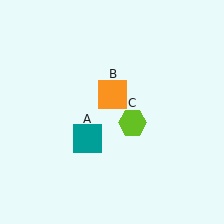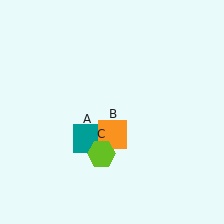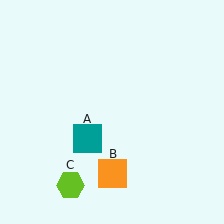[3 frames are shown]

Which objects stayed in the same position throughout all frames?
Teal square (object A) remained stationary.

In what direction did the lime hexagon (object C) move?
The lime hexagon (object C) moved down and to the left.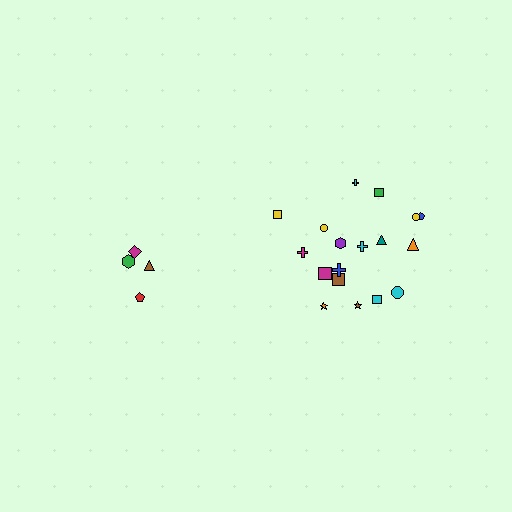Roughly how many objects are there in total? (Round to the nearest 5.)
Roughly 20 objects in total.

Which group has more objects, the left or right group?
The right group.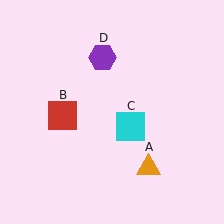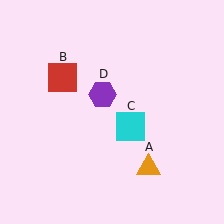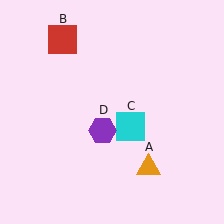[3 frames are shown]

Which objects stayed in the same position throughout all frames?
Orange triangle (object A) and cyan square (object C) remained stationary.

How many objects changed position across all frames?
2 objects changed position: red square (object B), purple hexagon (object D).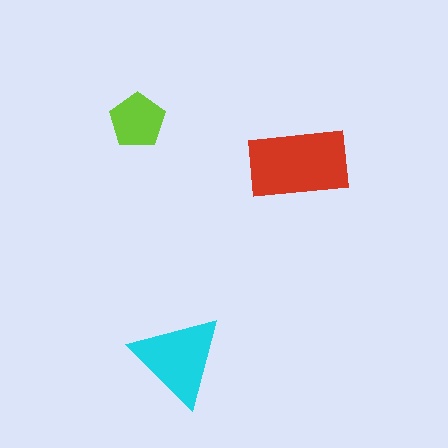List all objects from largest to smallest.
The red rectangle, the cyan triangle, the lime pentagon.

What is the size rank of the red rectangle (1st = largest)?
1st.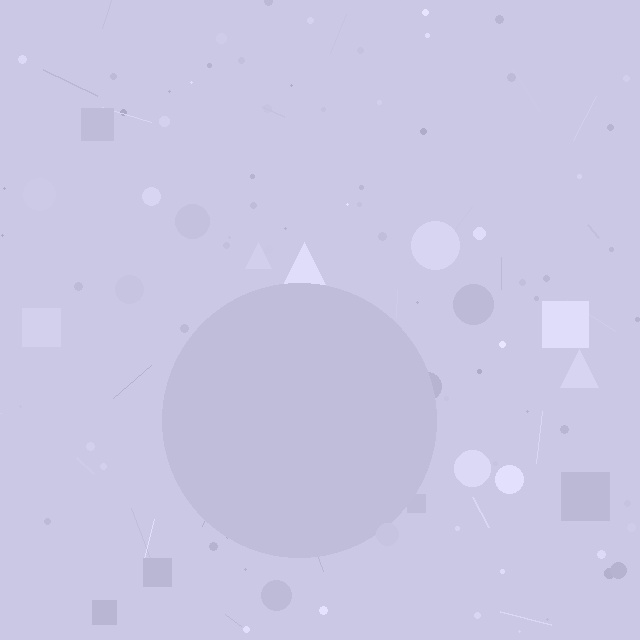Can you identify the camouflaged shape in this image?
The camouflaged shape is a circle.